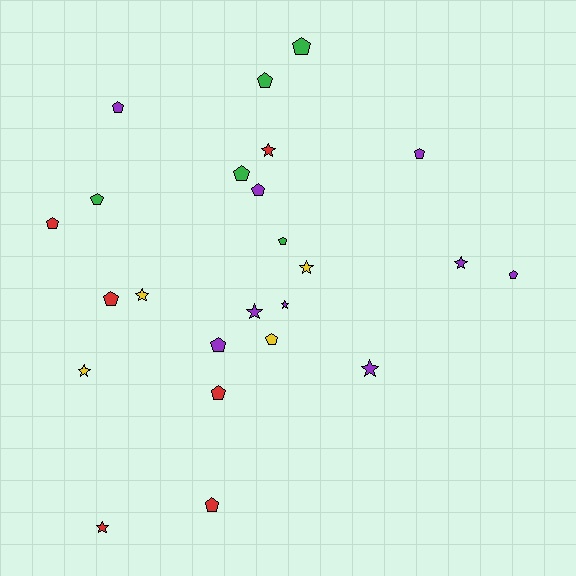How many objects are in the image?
There are 24 objects.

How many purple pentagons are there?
There are 5 purple pentagons.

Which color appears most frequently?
Purple, with 9 objects.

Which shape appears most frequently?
Pentagon, with 15 objects.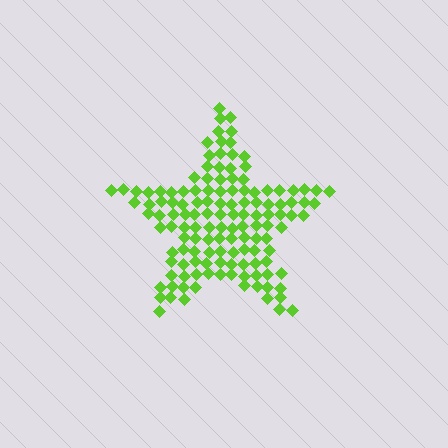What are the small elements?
The small elements are diamonds.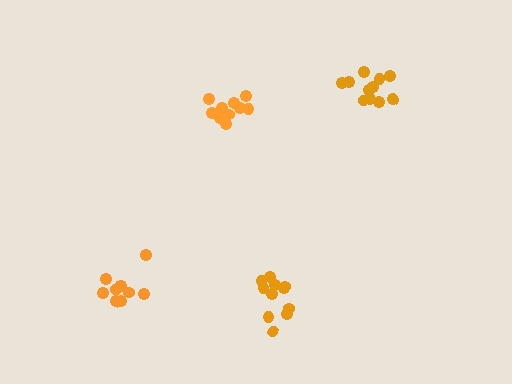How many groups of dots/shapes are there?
There are 4 groups.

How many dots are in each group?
Group 1: 11 dots, Group 2: 11 dots, Group 3: 9 dots, Group 4: 10 dots (41 total).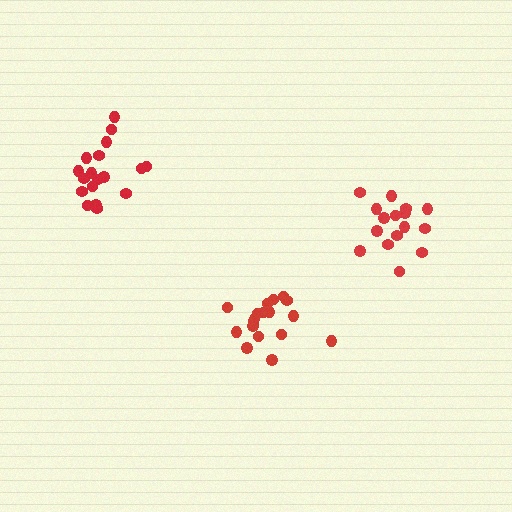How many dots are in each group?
Group 1: 16 dots, Group 2: 18 dots, Group 3: 18 dots (52 total).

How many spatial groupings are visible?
There are 3 spatial groupings.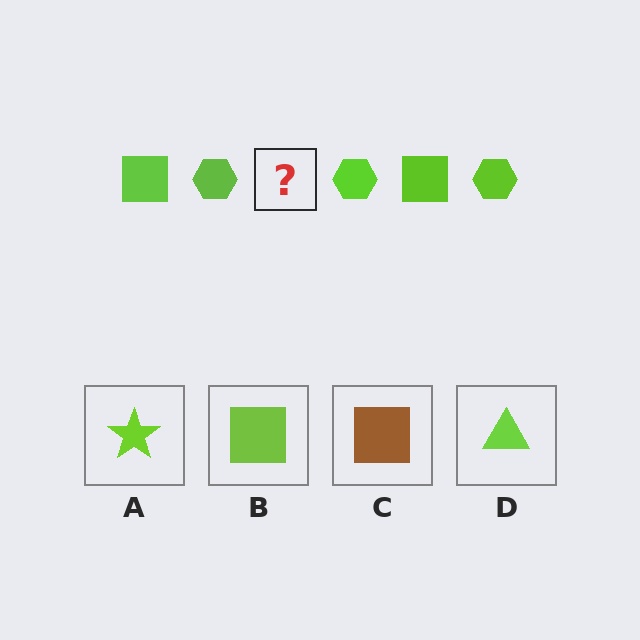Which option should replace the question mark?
Option B.